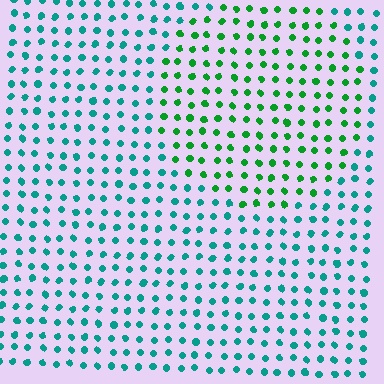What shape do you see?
I see a circle.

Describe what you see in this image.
The image is filled with small teal elements in a uniform arrangement. A circle-shaped region is visible where the elements are tinted to a slightly different hue, forming a subtle color boundary.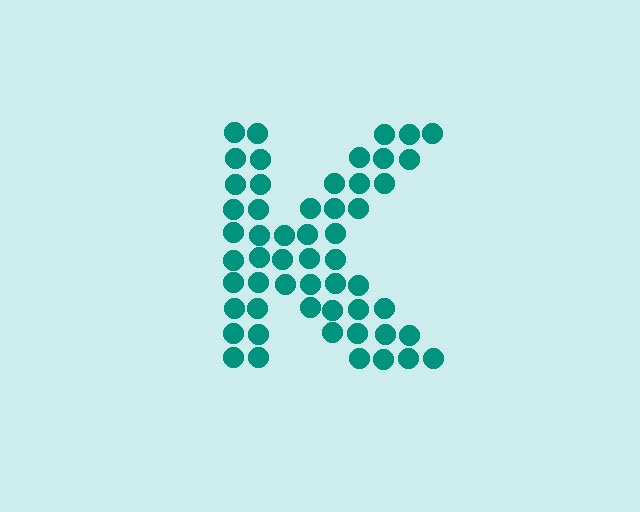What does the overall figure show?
The overall figure shows the letter K.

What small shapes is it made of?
It is made of small circles.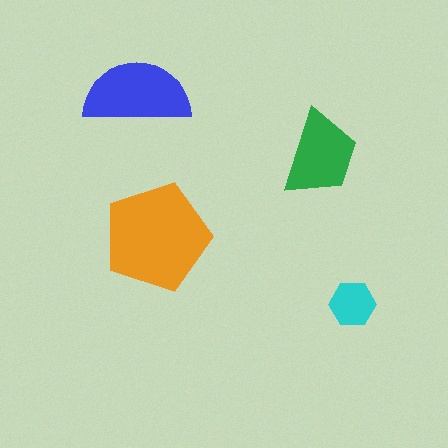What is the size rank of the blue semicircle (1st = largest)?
2nd.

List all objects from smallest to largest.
The cyan hexagon, the green trapezoid, the blue semicircle, the orange pentagon.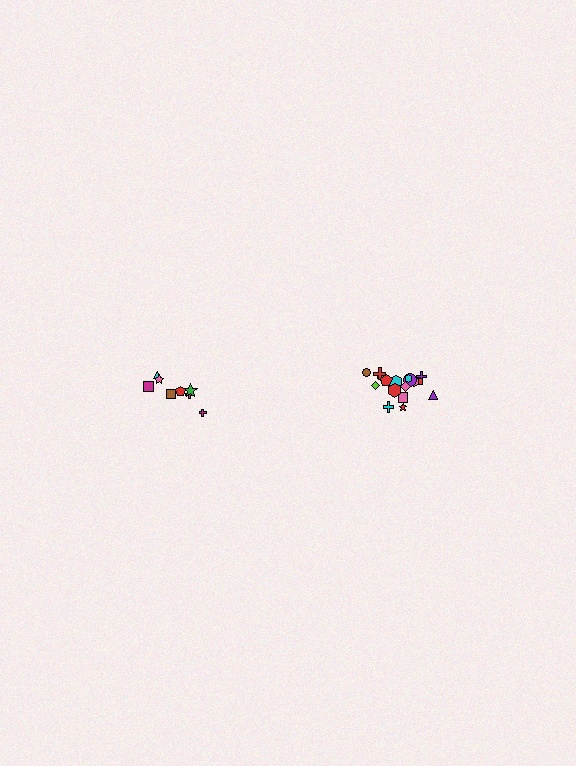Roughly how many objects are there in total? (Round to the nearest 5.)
Roughly 25 objects in total.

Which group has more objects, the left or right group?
The right group.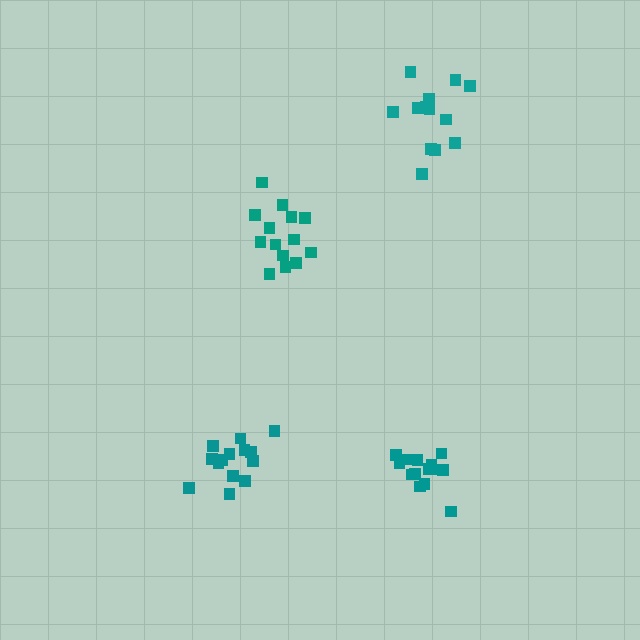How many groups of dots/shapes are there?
There are 4 groups.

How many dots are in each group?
Group 1: 14 dots, Group 2: 14 dots, Group 3: 14 dots, Group 4: 14 dots (56 total).